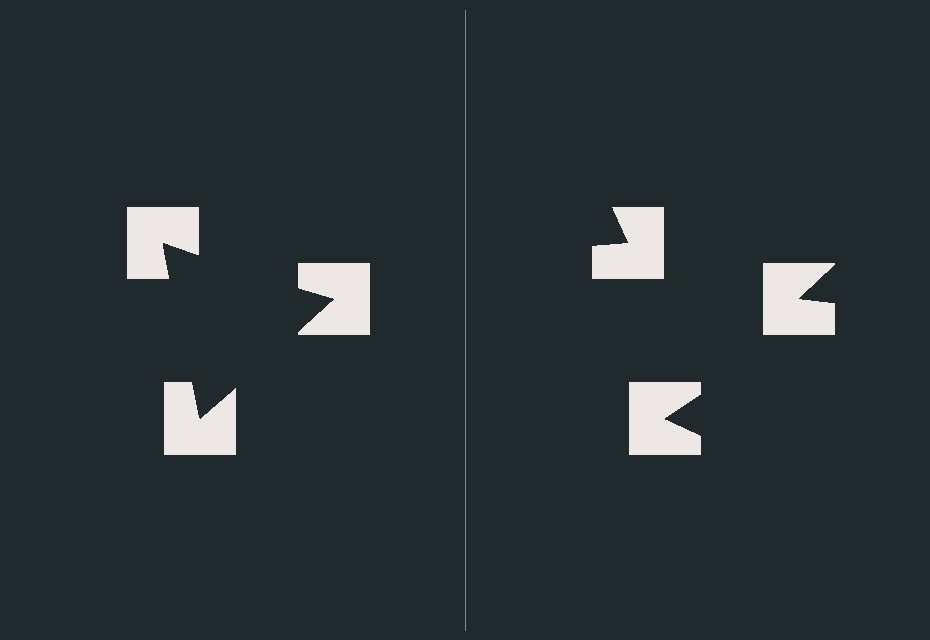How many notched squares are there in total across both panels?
6 — 3 on each side.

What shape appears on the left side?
An illusory triangle.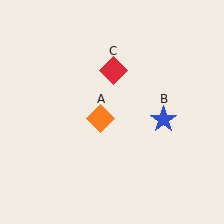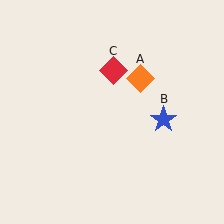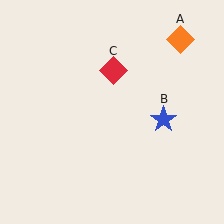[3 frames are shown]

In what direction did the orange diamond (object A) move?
The orange diamond (object A) moved up and to the right.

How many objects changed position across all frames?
1 object changed position: orange diamond (object A).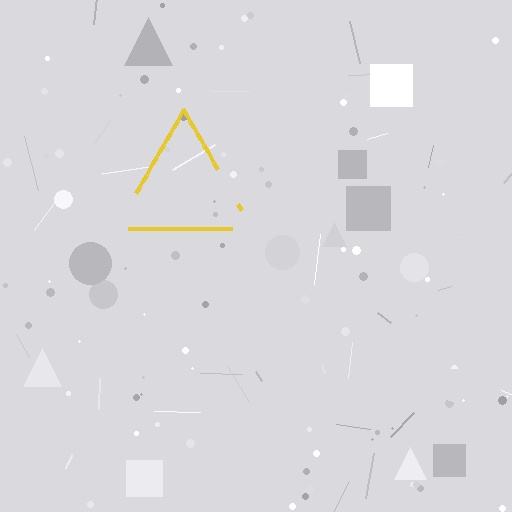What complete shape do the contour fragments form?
The contour fragments form a triangle.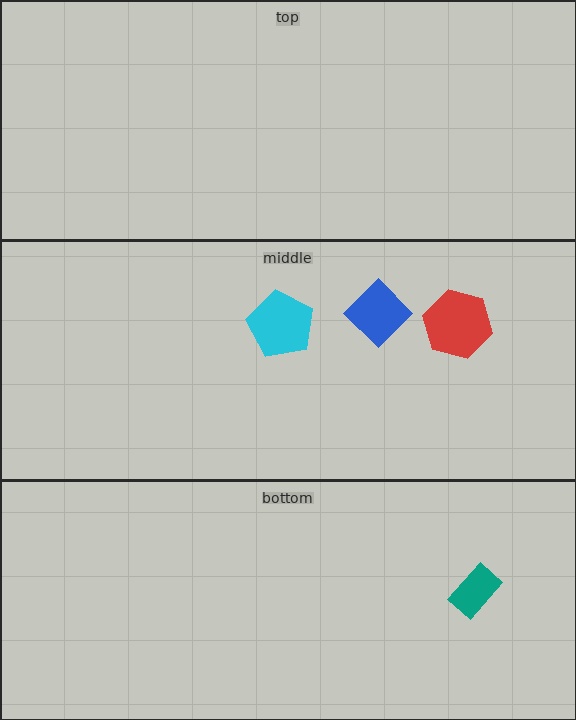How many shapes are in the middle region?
3.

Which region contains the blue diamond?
The middle region.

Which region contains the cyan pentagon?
The middle region.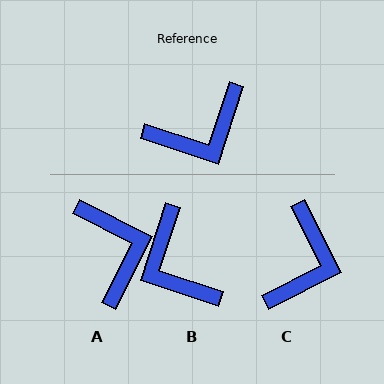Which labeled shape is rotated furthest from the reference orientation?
B, about 90 degrees away.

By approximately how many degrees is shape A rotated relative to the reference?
Approximately 82 degrees counter-clockwise.